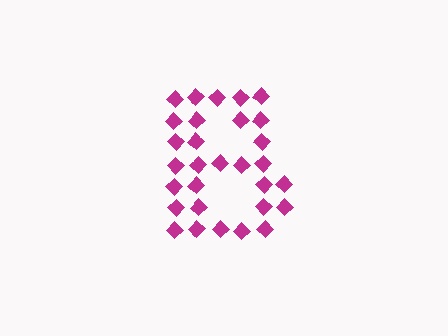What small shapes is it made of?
It is made of small diamonds.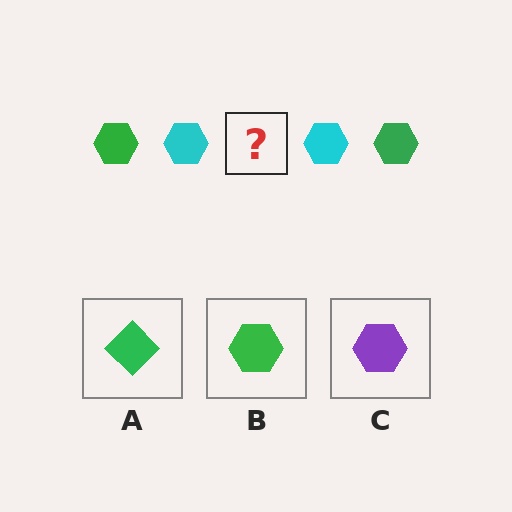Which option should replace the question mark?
Option B.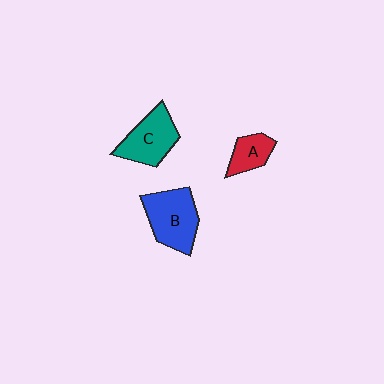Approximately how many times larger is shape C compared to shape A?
Approximately 1.7 times.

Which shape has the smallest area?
Shape A (red).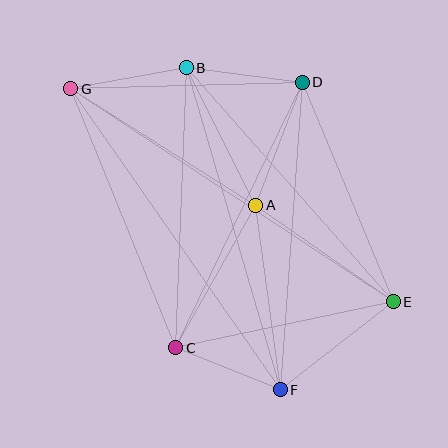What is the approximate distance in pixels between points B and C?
The distance between B and C is approximately 280 pixels.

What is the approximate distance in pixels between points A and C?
The distance between A and C is approximately 163 pixels.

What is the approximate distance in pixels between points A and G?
The distance between A and G is approximately 219 pixels.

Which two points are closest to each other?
Points C and F are closest to each other.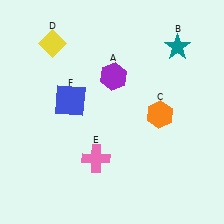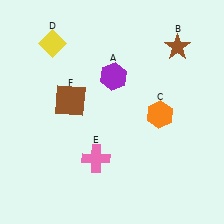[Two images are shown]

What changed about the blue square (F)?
In Image 1, F is blue. In Image 2, it changed to brown.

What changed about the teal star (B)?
In Image 1, B is teal. In Image 2, it changed to brown.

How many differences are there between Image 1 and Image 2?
There are 2 differences between the two images.